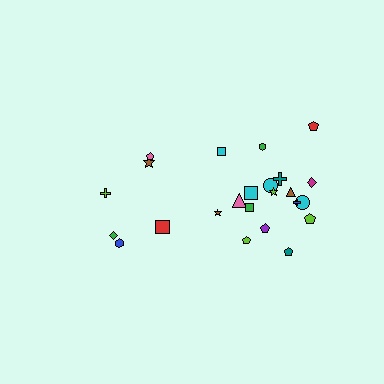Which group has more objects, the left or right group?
The right group.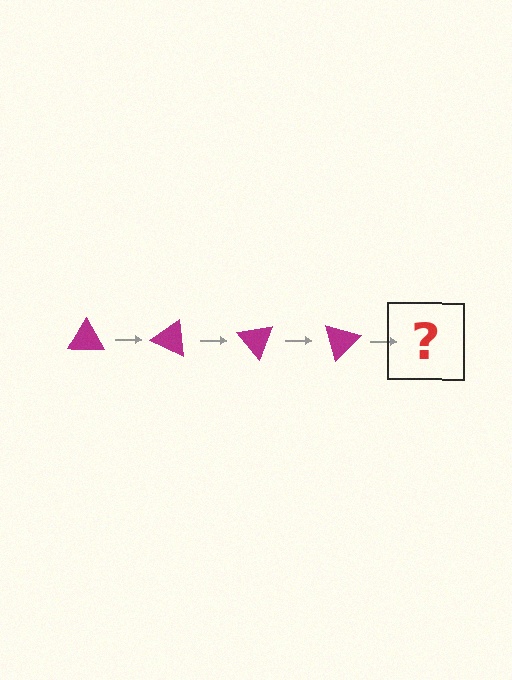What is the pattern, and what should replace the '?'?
The pattern is that the triangle rotates 25 degrees each step. The '?' should be a magenta triangle rotated 100 degrees.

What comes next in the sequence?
The next element should be a magenta triangle rotated 100 degrees.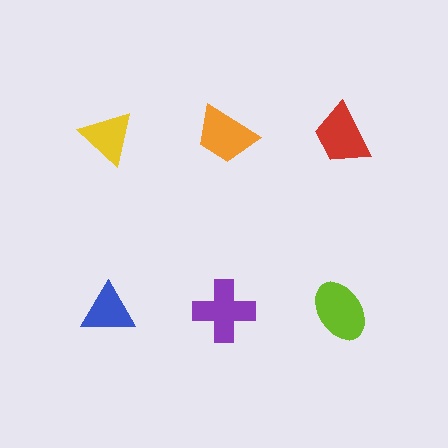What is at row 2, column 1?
A blue triangle.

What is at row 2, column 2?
A purple cross.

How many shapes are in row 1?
3 shapes.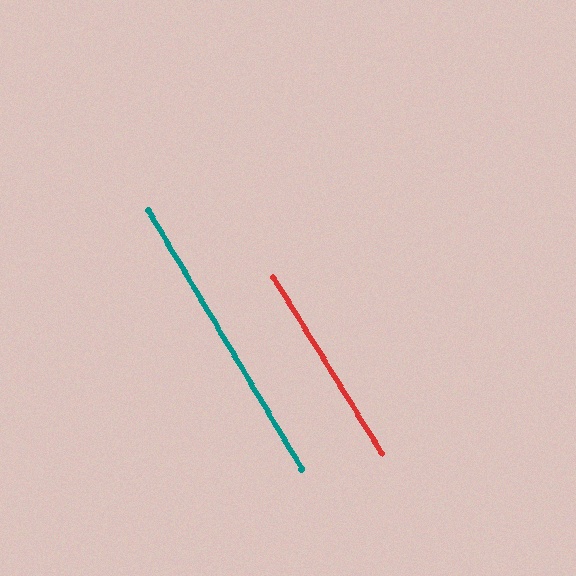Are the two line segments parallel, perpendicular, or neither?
Parallel — their directions differ by only 0.8°.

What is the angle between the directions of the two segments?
Approximately 1 degree.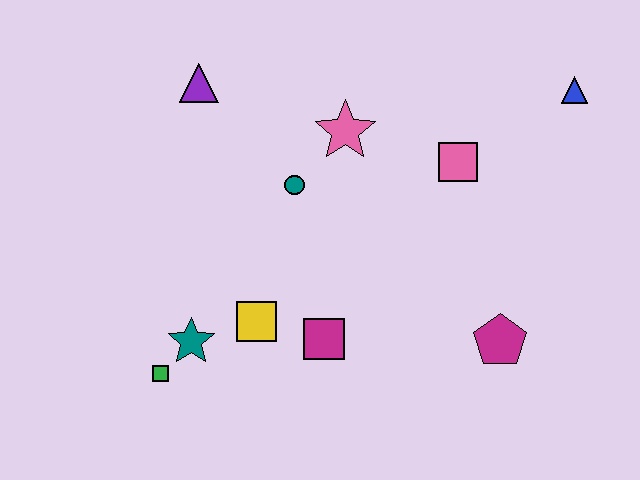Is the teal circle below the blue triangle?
Yes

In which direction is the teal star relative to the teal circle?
The teal star is below the teal circle.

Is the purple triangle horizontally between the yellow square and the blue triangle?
No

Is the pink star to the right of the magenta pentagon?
No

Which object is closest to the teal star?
The green square is closest to the teal star.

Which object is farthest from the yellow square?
The blue triangle is farthest from the yellow square.